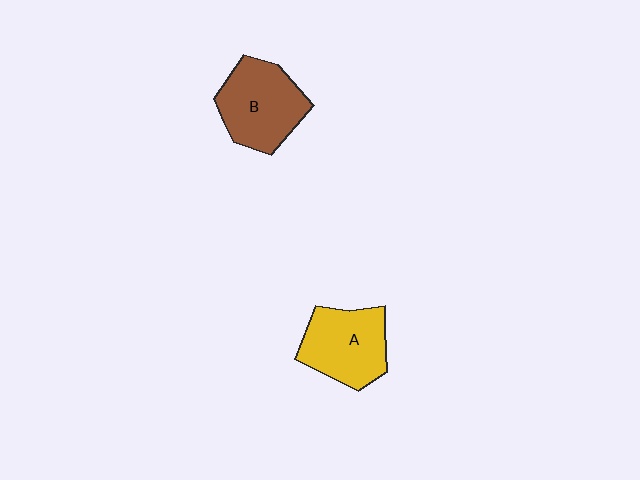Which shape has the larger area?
Shape B (brown).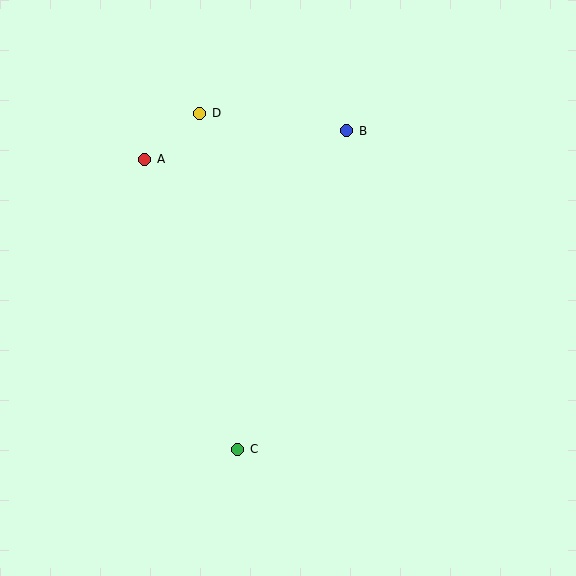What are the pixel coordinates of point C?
Point C is at (238, 449).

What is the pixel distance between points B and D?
The distance between B and D is 148 pixels.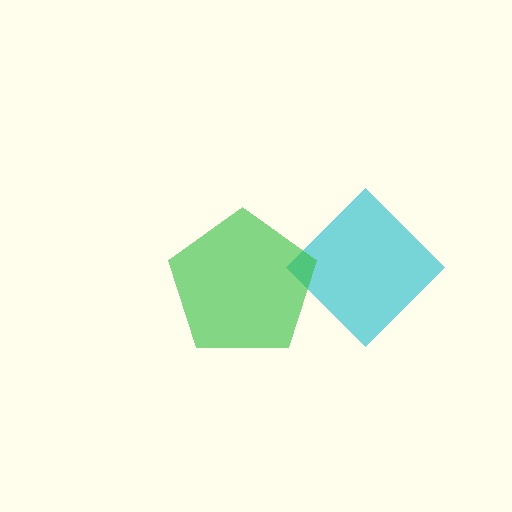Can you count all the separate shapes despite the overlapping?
Yes, there are 2 separate shapes.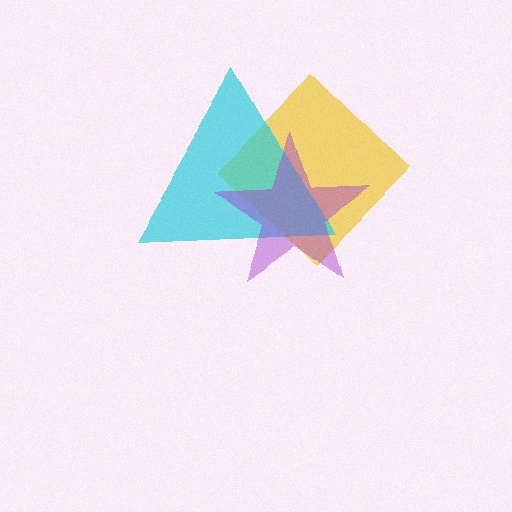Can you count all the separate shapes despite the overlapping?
Yes, there are 3 separate shapes.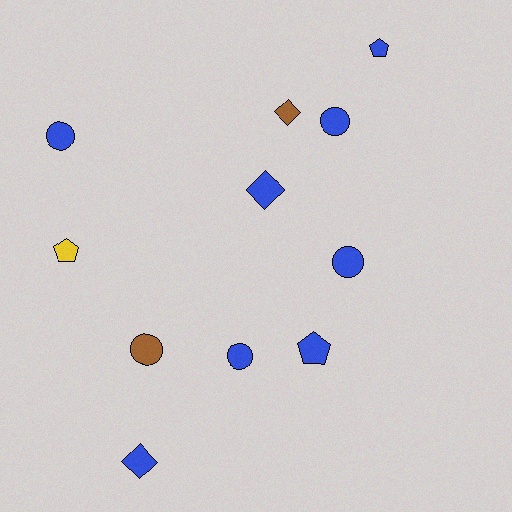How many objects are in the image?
There are 11 objects.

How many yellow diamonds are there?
There are no yellow diamonds.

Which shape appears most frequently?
Circle, with 5 objects.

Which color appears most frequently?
Blue, with 8 objects.